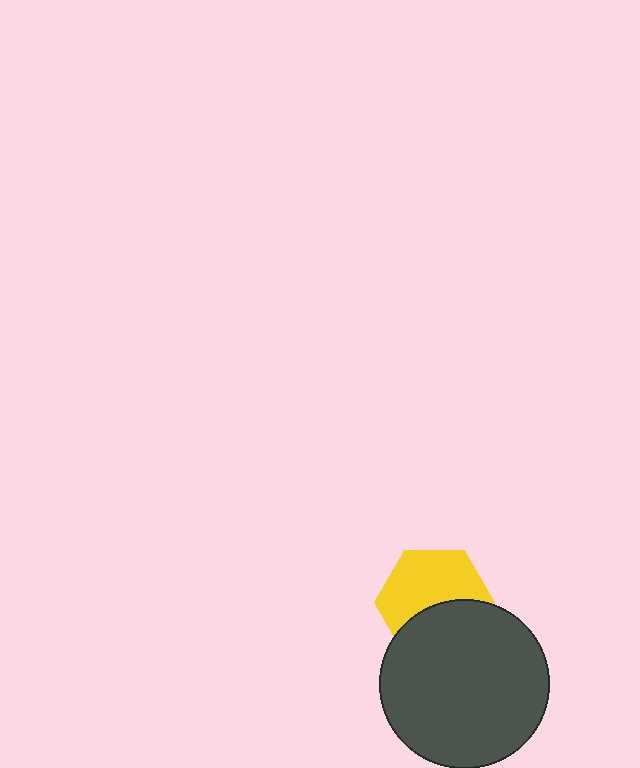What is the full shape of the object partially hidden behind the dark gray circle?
The partially hidden object is a yellow hexagon.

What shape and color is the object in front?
The object in front is a dark gray circle.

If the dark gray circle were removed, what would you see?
You would see the complete yellow hexagon.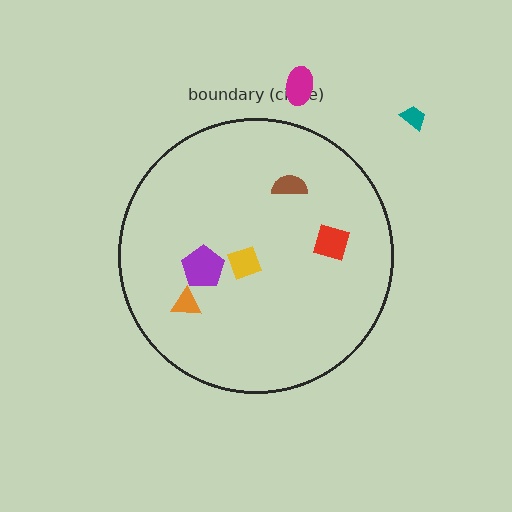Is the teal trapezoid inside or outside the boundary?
Outside.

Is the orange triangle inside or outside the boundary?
Inside.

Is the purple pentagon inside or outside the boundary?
Inside.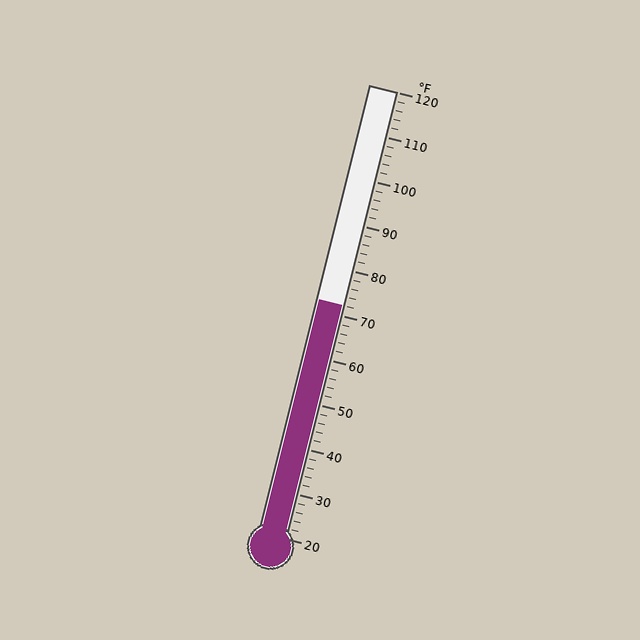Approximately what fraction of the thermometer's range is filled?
The thermometer is filled to approximately 50% of its range.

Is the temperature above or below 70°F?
The temperature is above 70°F.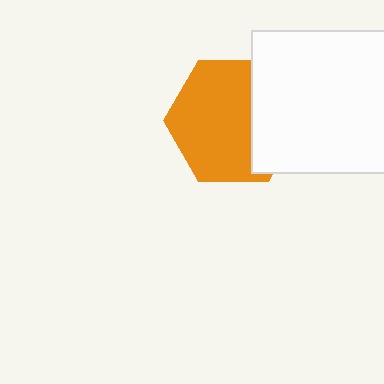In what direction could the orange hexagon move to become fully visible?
The orange hexagon could move left. That would shift it out from behind the white square entirely.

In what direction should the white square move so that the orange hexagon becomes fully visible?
The white square should move right. That is the shortest direction to clear the overlap and leave the orange hexagon fully visible.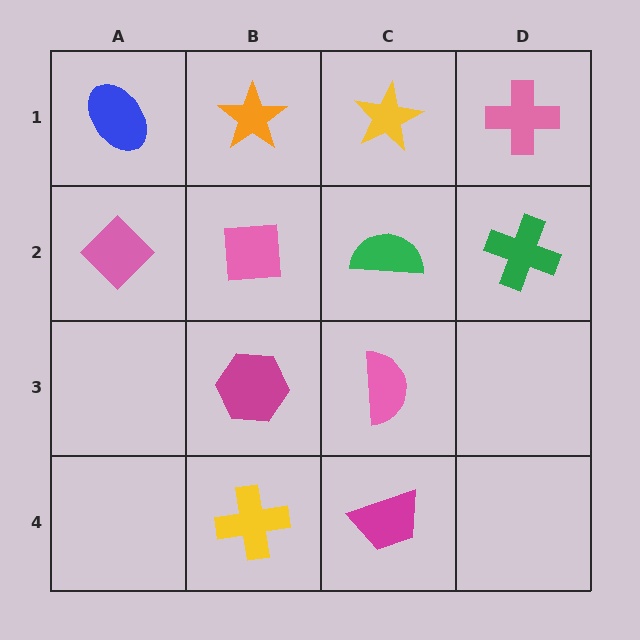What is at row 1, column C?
A yellow star.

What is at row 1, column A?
A blue ellipse.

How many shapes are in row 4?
2 shapes.